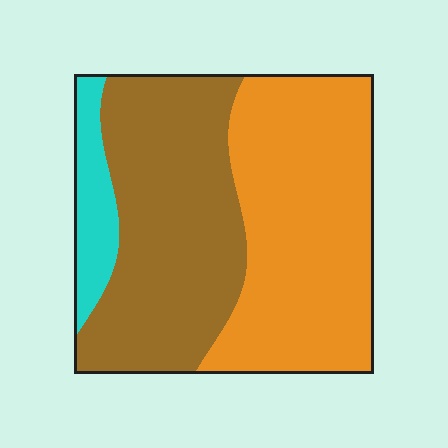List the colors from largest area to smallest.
From largest to smallest: orange, brown, cyan.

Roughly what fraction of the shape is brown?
Brown covers about 45% of the shape.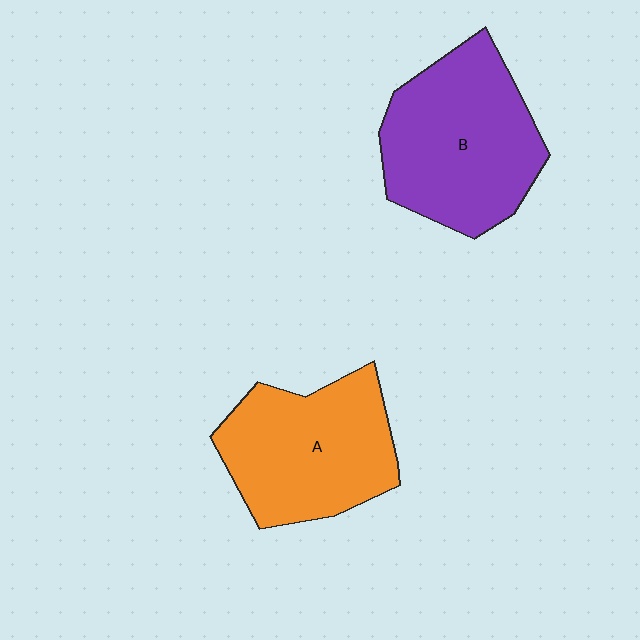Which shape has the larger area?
Shape B (purple).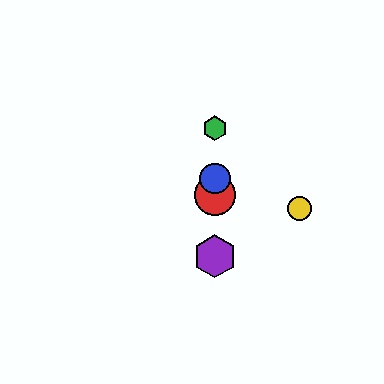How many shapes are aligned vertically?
4 shapes (the red circle, the blue circle, the green hexagon, the purple hexagon) are aligned vertically.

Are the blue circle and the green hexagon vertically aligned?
Yes, both are at x≈215.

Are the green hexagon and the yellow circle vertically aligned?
No, the green hexagon is at x≈215 and the yellow circle is at x≈300.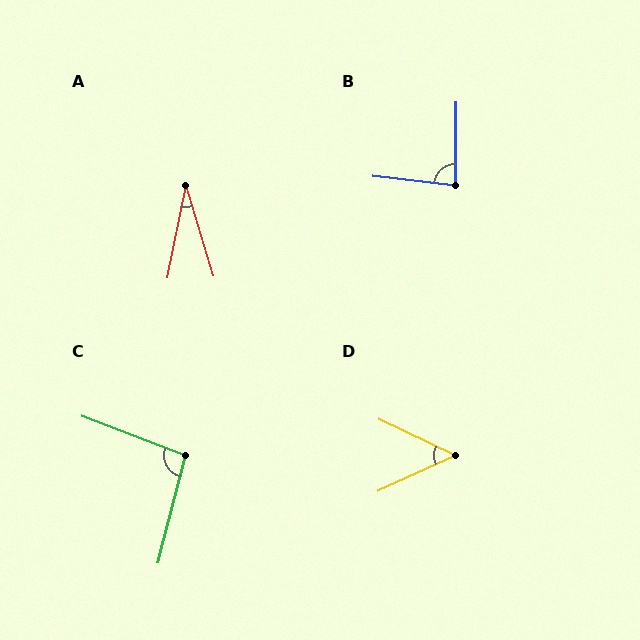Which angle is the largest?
C, at approximately 96 degrees.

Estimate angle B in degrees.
Approximately 84 degrees.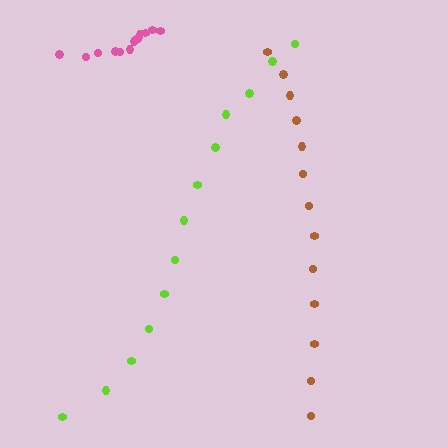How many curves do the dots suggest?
There are 3 distinct paths.